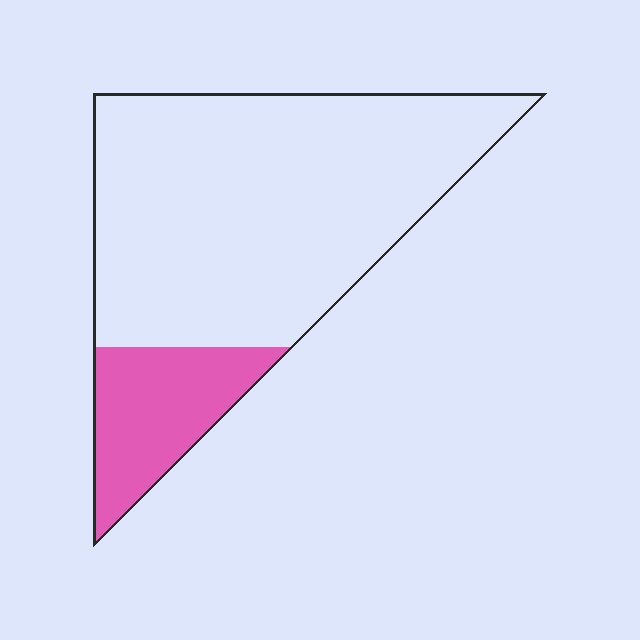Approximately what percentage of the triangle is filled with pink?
Approximately 20%.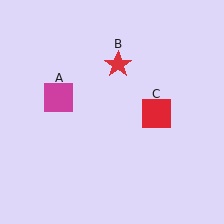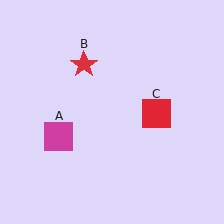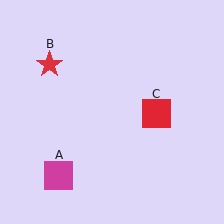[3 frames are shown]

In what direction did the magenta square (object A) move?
The magenta square (object A) moved down.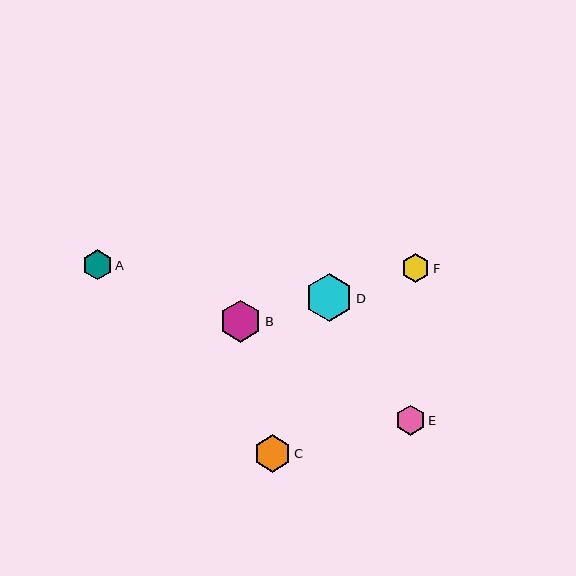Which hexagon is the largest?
Hexagon D is the largest with a size of approximately 47 pixels.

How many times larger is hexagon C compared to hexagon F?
Hexagon C is approximately 1.3 times the size of hexagon F.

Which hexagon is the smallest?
Hexagon F is the smallest with a size of approximately 28 pixels.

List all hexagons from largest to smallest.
From largest to smallest: D, B, C, A, E, F.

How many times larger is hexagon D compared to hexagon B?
Hexagon D is approximately 1.1 times the size of hexagon B.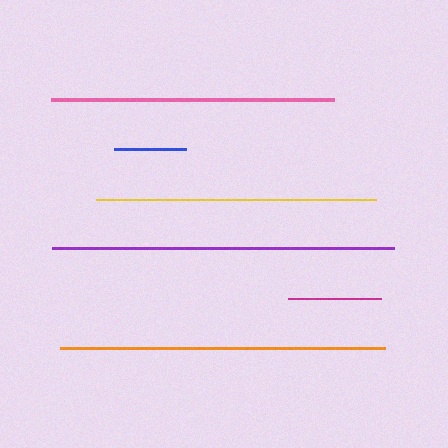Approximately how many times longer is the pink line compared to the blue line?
The pink line is approximately 3.9 times the length of the blue line.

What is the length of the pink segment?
The pink segment is approximately 282 pixels long.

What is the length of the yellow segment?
The yellow segment is approximately 280 pixels long.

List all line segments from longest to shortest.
From longest to shortest: purple, orange, pink, yellow, magenta, blue.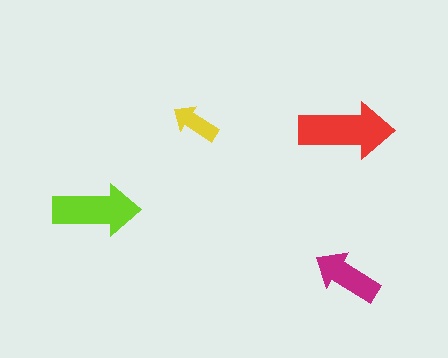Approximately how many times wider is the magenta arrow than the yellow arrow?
About 1.5 times wider.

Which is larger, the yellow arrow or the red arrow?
The red one.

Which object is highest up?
The yellow arrow is topmost.